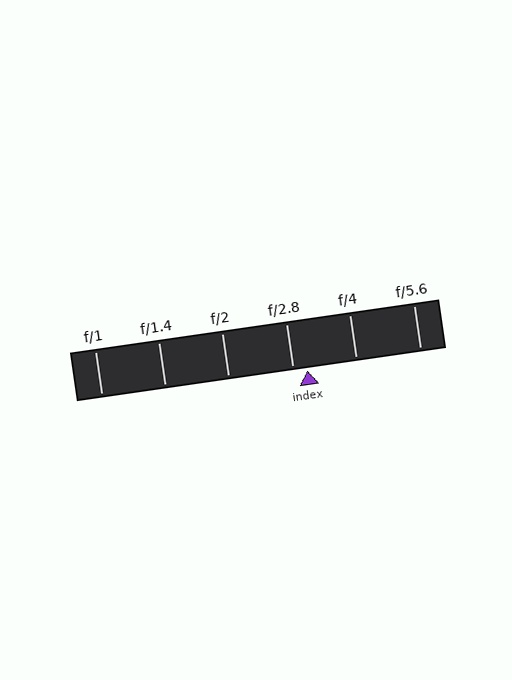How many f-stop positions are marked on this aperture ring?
There are 6 f-stop positions marked.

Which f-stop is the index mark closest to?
The index mark is closest to f/2.8.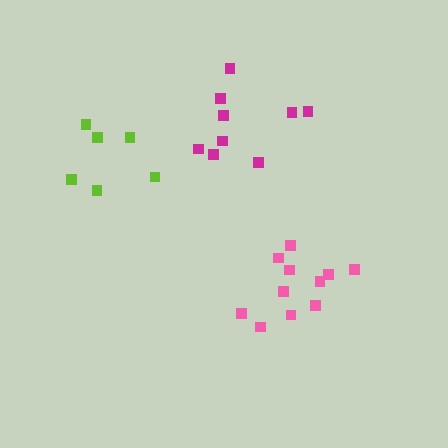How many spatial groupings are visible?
There are 3 spatial groupings.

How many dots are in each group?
Group 1: 9 dots, Group 2: 6 dots, Group 3: 12 dots (27 total).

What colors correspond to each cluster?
The clusters are colored: magenta, lime, pink.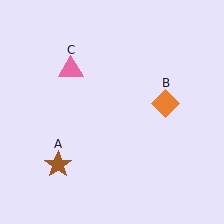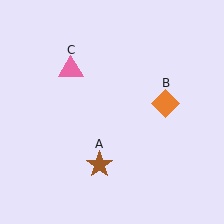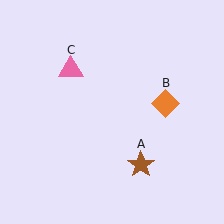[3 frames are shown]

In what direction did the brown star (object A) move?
The brown star (object A) moved right.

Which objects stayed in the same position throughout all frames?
Orange diamond (object B) and pink triangle (object C) remained stationary.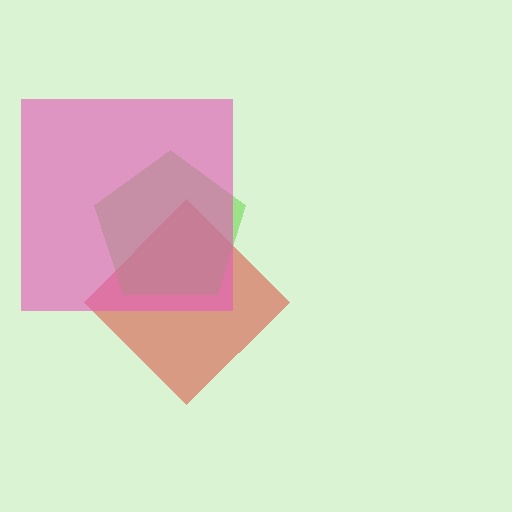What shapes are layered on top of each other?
The layered shapes are: a red diamond, a lime pentagon, a pink square.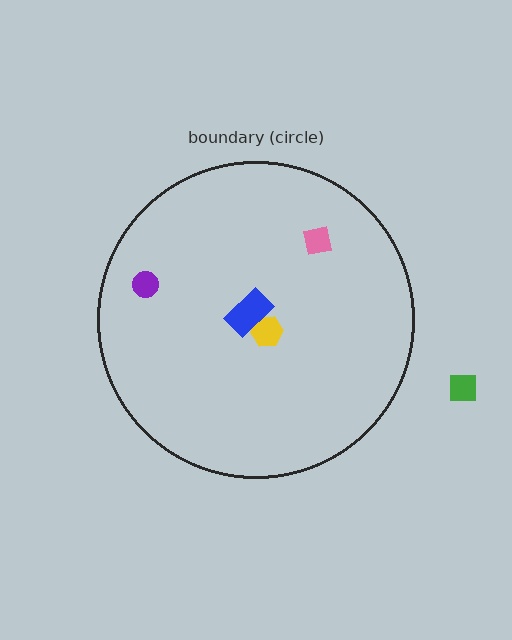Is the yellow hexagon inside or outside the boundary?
Inside.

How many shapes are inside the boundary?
4 inside, 1 outside.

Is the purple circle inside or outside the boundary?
Inside.